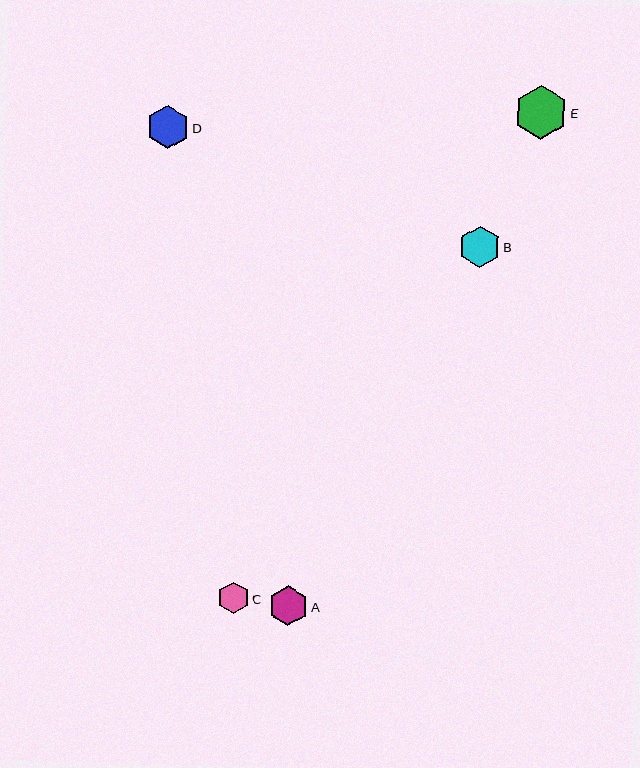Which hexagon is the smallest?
Hexagon C is the smallest with a size of approximately 32 pixels.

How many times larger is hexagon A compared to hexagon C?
Hexagon A is approximately 1.3 times the size of hexagon C.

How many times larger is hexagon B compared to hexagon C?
Hexagon B is approximately 1.3 times the size of hexagon C.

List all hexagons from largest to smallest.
From largest to smallest: E, D, B, A, C.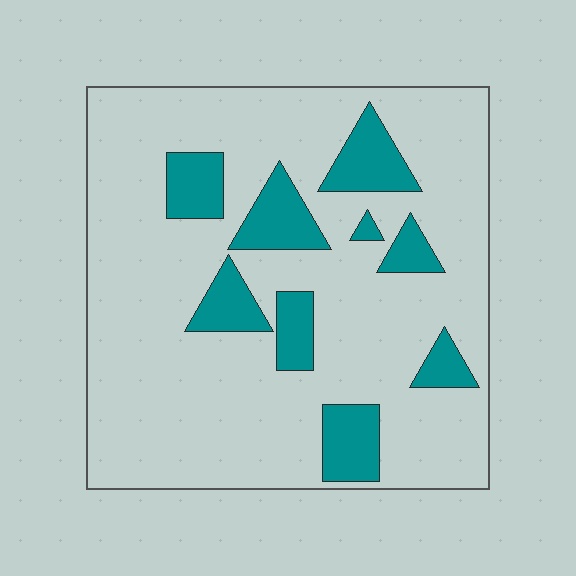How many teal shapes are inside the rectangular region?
9.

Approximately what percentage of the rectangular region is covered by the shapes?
Approximately 20%.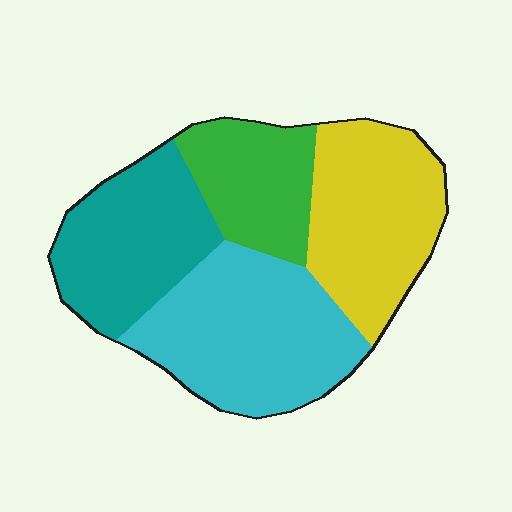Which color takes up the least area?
Green, at roughly 15%.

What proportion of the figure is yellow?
Yellow takes up about one quarter (1/4) of the figure.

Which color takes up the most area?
Cyan, at roughly 30%.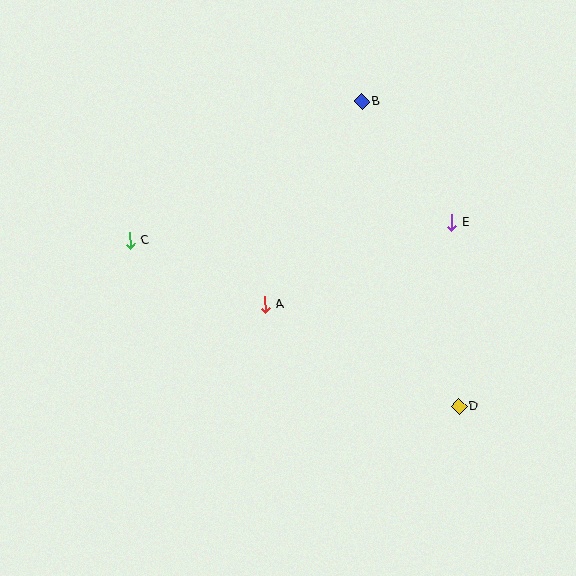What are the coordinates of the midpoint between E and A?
The midpoint between E and A is at (358, 263).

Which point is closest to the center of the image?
Point A at (265, 304) is closest to the center.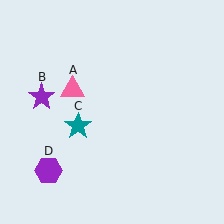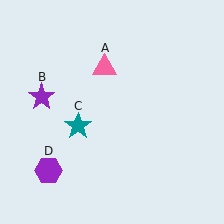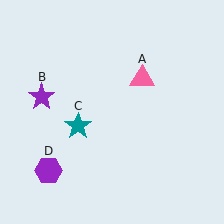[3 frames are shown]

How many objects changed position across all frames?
1 object changed position: pink triangle (object A).